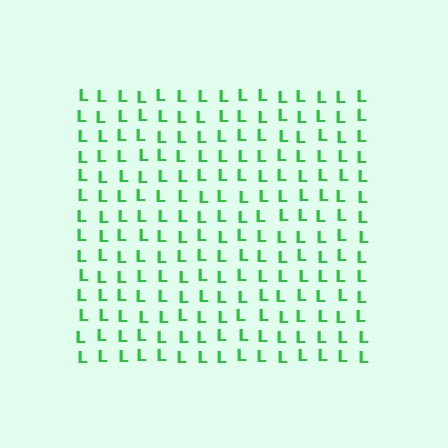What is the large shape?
The large shape is a square.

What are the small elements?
The small elements are letter L's.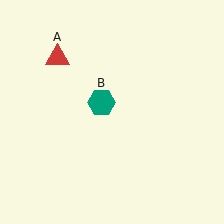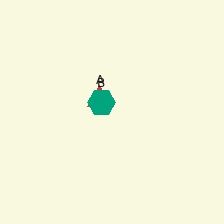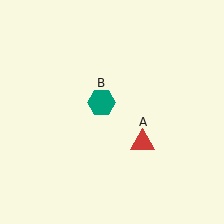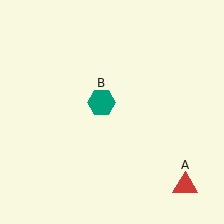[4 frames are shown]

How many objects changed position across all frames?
1 object changed position: red triangle (object A).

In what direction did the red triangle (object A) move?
The red triangle (object A) moved down and to the right.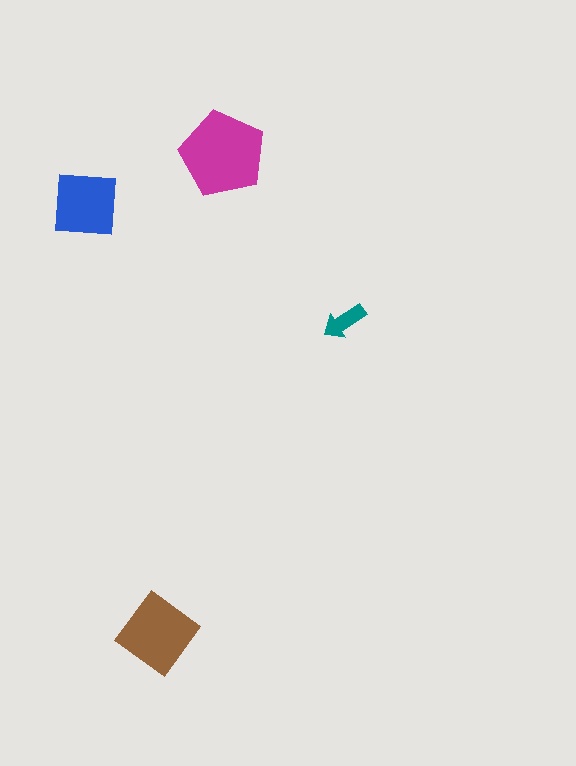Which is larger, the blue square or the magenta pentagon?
The magenta pentagon.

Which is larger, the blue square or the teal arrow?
The blue square.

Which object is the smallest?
The teal arrow.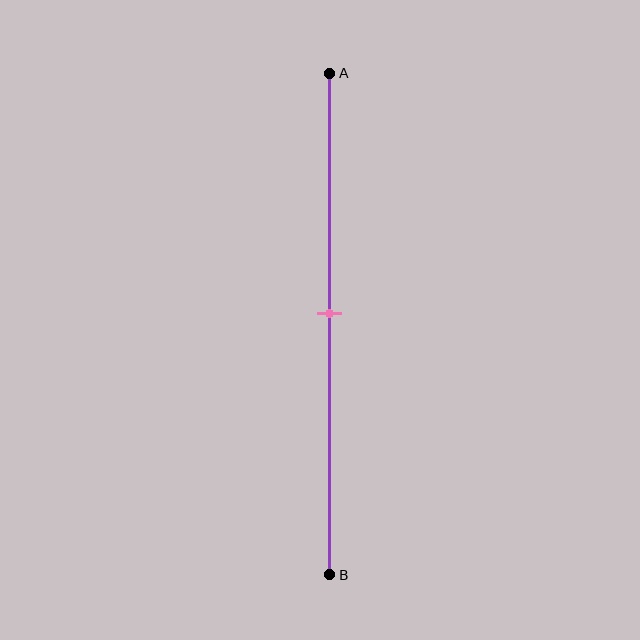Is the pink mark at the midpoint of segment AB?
Yes, the mark is approximately at the midpoint.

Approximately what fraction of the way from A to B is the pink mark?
The pink mark is approximately 50% of the way from A to B.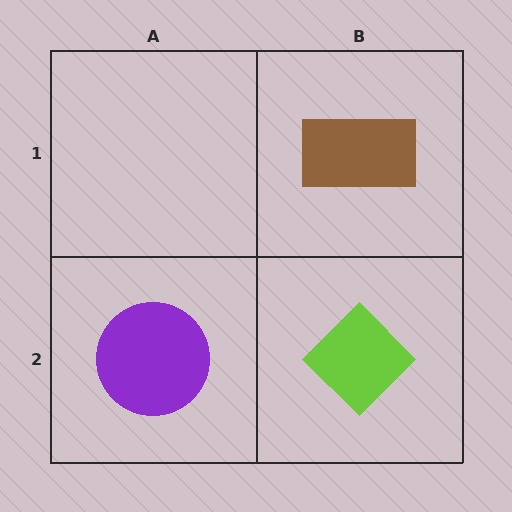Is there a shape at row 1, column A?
No, that cell is empty.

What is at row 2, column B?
A lime diamond.